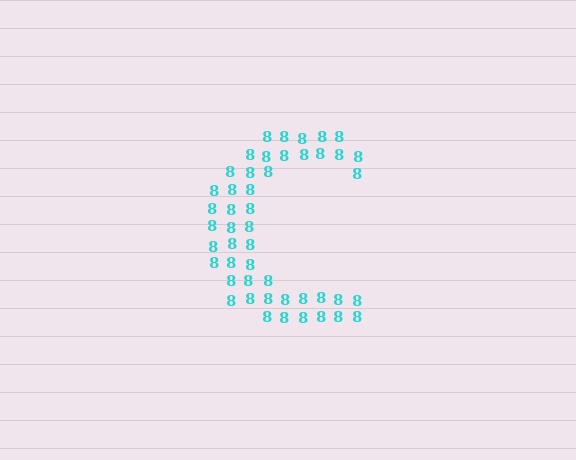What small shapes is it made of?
It is made of small digit 8's.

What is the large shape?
The large shape is the letter C.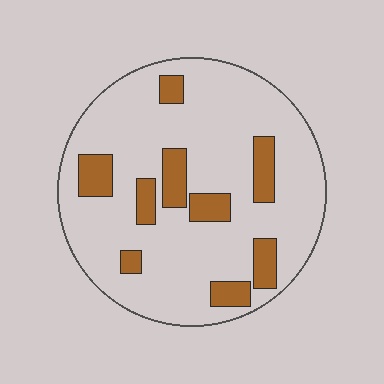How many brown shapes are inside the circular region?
9.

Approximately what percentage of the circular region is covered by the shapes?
Approximately 20%.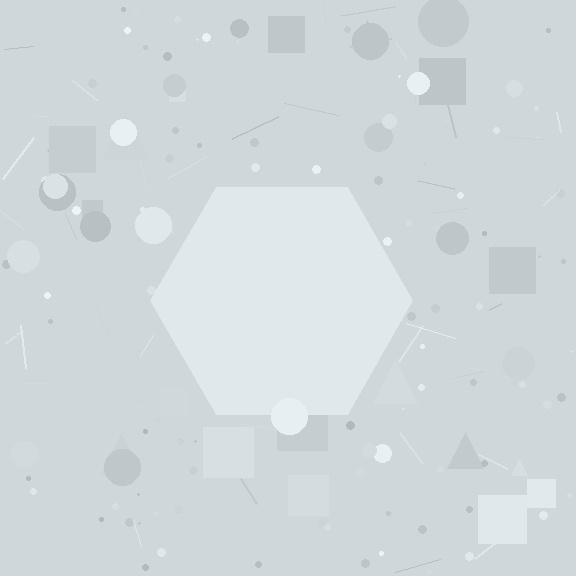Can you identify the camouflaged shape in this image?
The camouflaged shape is a hexagon.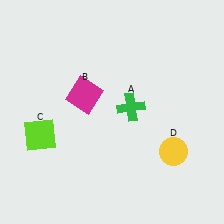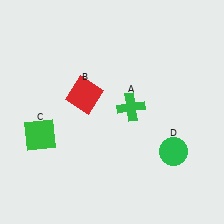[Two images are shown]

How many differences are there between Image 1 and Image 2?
There are 3 differences between the two images.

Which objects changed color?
B changed from magenta to red. C changed from lime to green. D changed from yellow to green.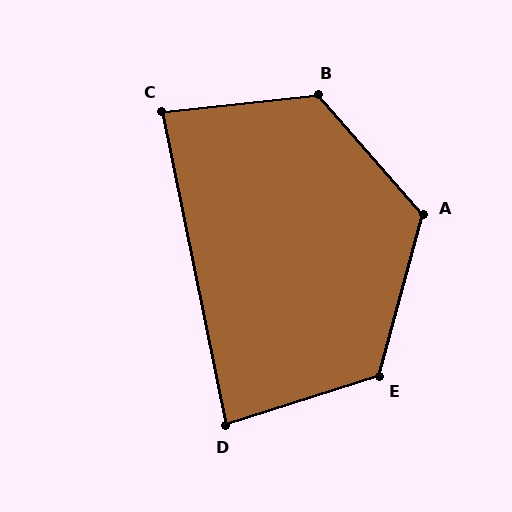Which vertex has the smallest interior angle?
D, at approximately 84 degrees.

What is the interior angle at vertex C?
Approximately 85 degrees (acute).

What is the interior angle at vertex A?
Approximately 123 degrees (obtuse).